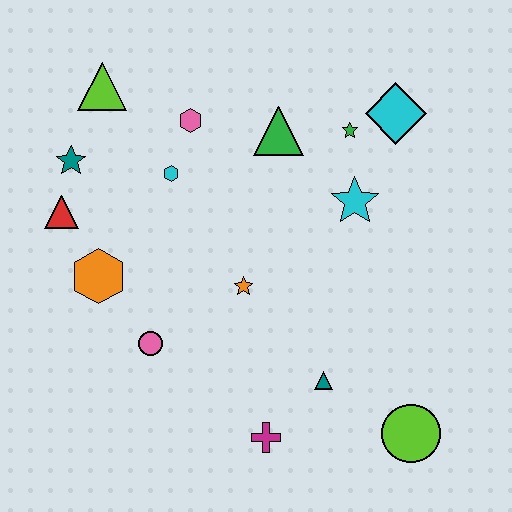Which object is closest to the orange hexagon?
The red triangle is closest to the orange hexagon.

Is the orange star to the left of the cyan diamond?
Yes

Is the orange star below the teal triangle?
No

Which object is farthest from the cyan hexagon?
The lime circle is farthest from the cyan hexagon.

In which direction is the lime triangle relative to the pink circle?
The lime triangle is above the pink circle.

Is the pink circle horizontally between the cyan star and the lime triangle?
Yes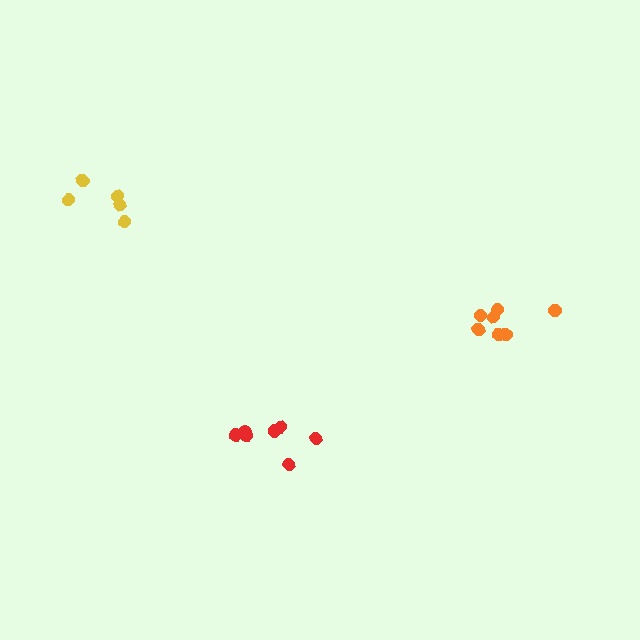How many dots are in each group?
Group 1: 7 dots, Group 2: 5 dots, Group 3: 7 dots (19 total).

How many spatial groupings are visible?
There are 3 spatial groupings.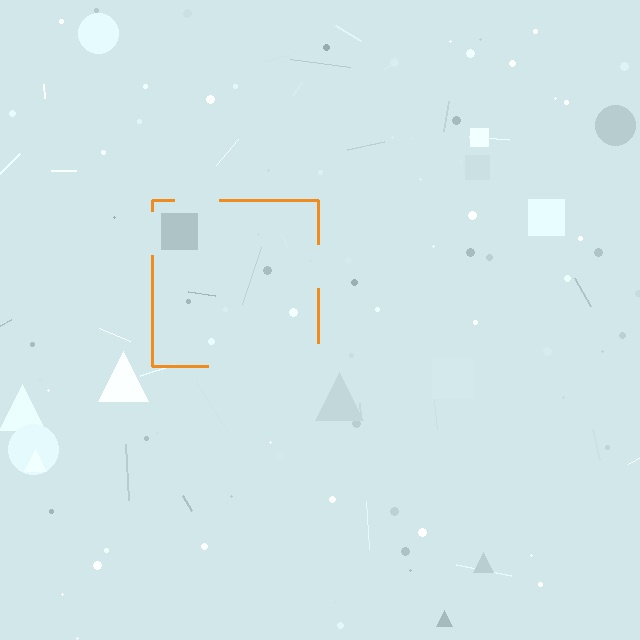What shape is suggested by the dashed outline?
The dashed outline suggests a square.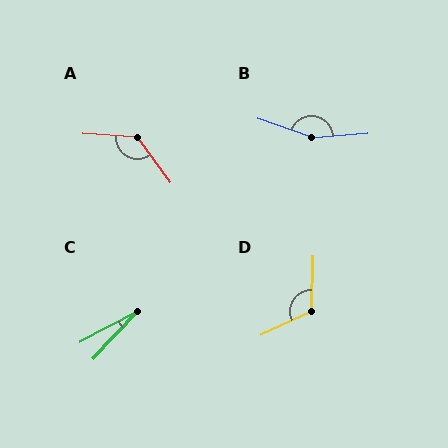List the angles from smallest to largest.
C (19°), D (116°), A (130°), B (156°).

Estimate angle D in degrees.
Approximately 116 degrees.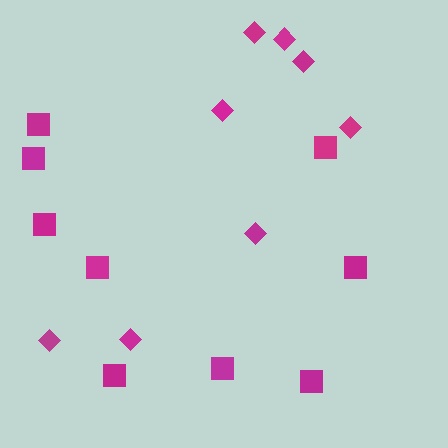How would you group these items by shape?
There are 2 groups: one group of squares (9) and one group of diamonds (8).